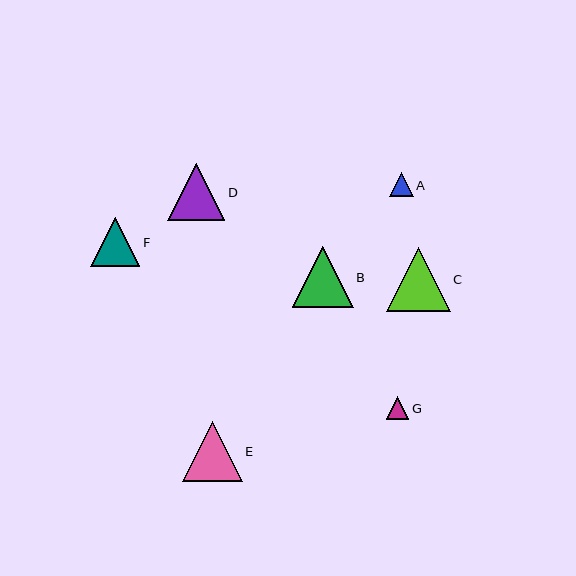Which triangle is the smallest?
Triangle G is the smallest with a size of approximately 23 pixels.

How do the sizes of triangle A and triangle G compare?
Triangle A and triangle G are approximately the same size.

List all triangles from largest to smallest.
From largest to smallest: C, B, E, D, F, A, G.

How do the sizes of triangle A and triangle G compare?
Triangle A and triangle G are approximately the same size.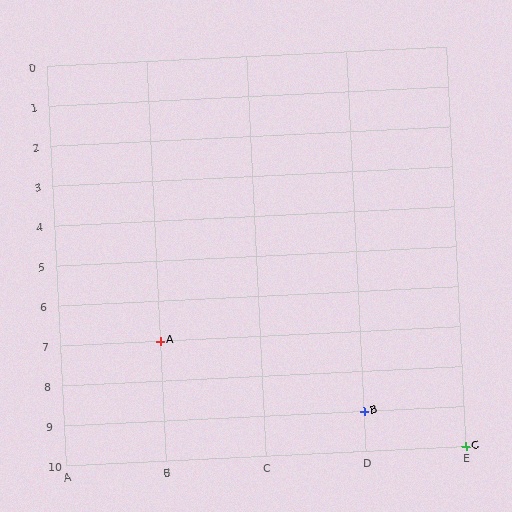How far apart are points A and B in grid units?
Points A and B are 2 columns and 2 rows apart (about 2.8 grid units diagonally).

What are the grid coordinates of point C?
Point C is at grid coordinates (E, 10).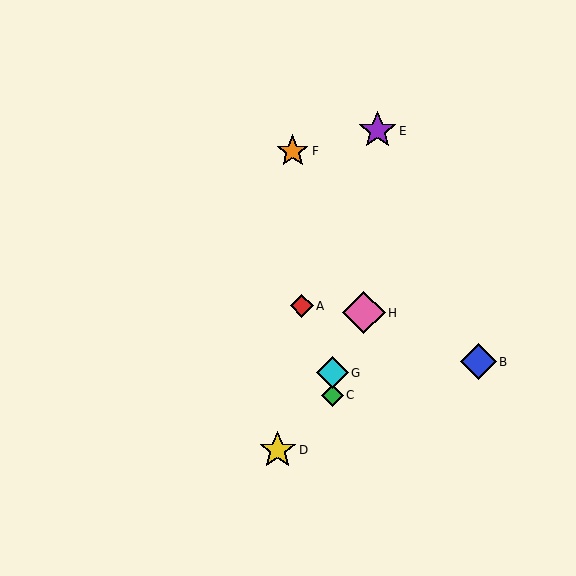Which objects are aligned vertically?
Objects C, G are aligned vertically.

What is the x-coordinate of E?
Object E is at x≈378.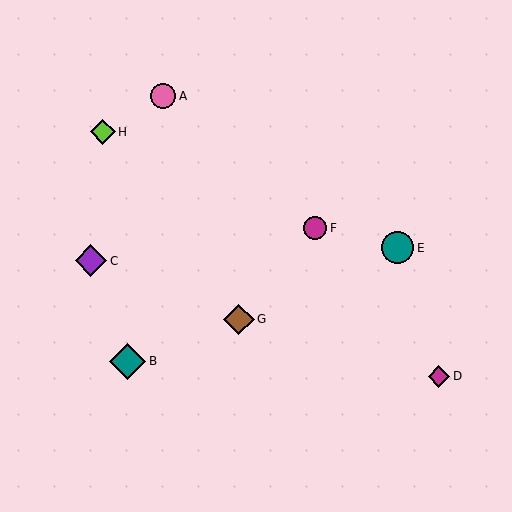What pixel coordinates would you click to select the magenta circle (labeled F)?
Click at (315, 228) to select the magenta circle F.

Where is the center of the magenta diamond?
The center of the magenta diamond is at (439, 376).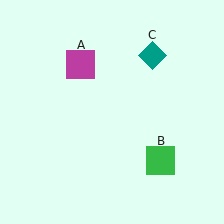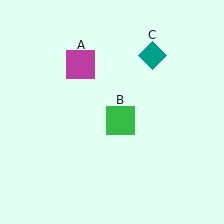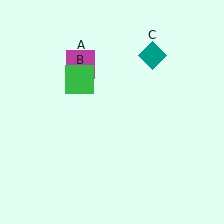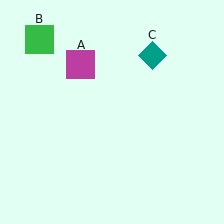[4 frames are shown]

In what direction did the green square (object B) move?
The green square (object B) moved up and to the left.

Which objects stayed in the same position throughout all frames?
Magenta square (object A) and teal diamond (object C) remained stationary.